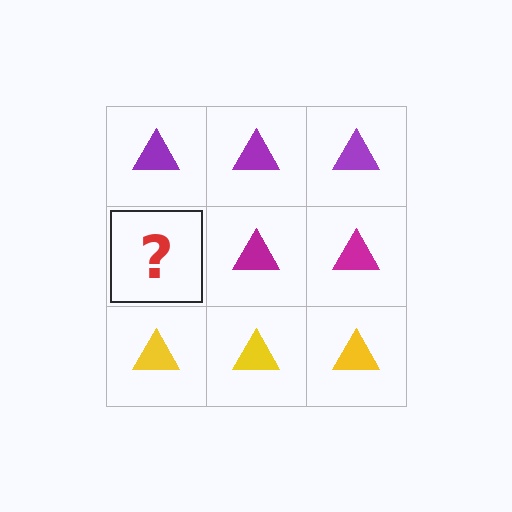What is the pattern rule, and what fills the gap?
The rule is that each row has a consistent color. The gap should be filled with a magenta triangle.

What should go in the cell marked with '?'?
The missing cell should contain a magenta triangle.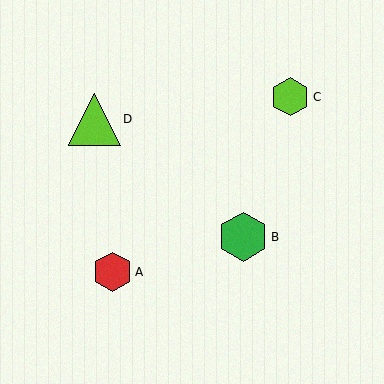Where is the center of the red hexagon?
The center of the red hexagon is at (112, 272).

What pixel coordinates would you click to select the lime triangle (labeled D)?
Click at (94, 119) to select the lime triangle D.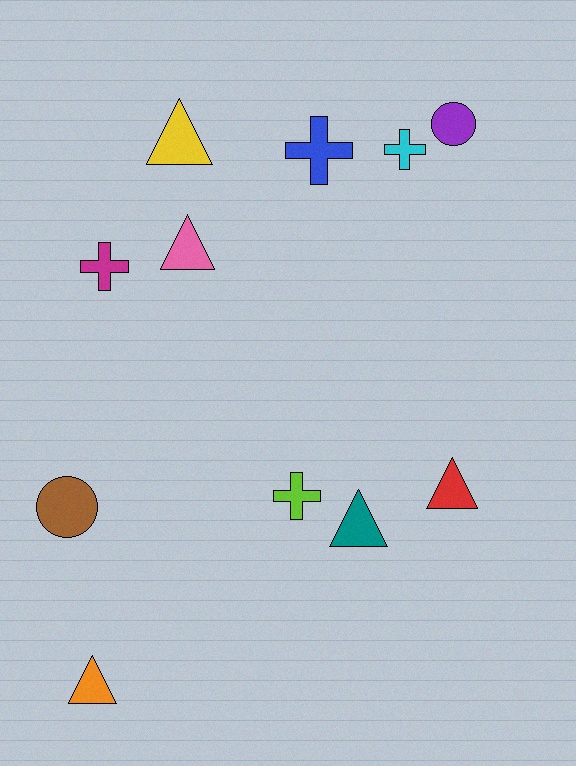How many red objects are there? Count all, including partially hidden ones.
There is 1 red object.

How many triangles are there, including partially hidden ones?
There are 5 triangles.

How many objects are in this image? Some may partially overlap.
There are 11 objects.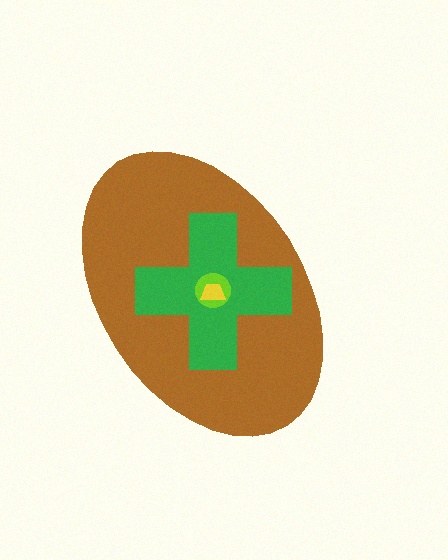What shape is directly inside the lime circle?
The yellow trapezoid.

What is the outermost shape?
The brown ellipse.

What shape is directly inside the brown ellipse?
The green cross.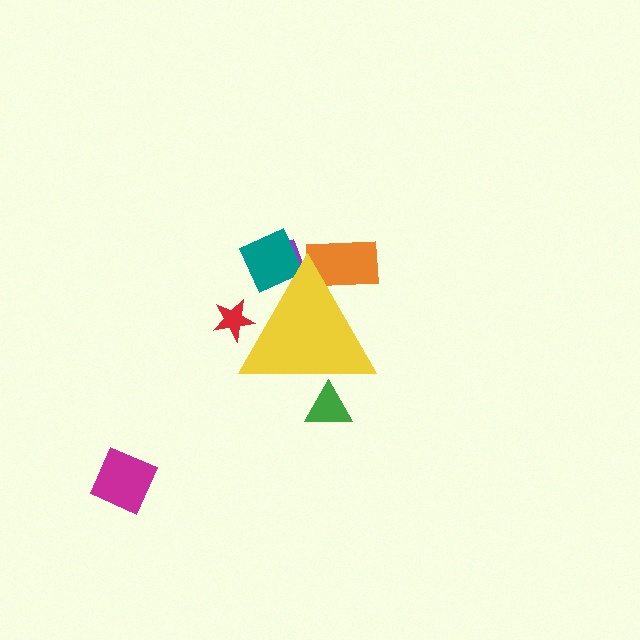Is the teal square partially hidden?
Yes, the teal square is partially hidden behind the yellow triangle.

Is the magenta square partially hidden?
No, the magenta square is fully visible.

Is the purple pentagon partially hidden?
Yes, the purple pentagon is partially hidden behind the yellow triangle.